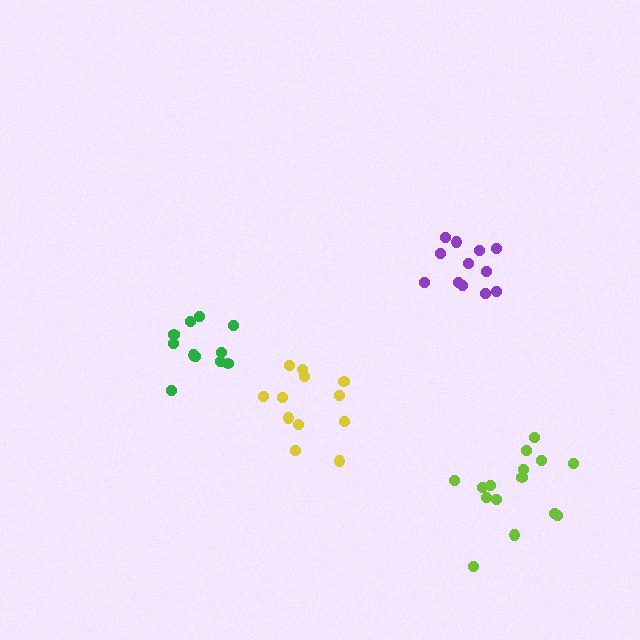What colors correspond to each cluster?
The clusters are colored: green, yellow, purple, lime.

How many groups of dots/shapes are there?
There are 4 groups.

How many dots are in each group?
Group 1: 11 dots, Group 2: 12 dots, Group 3: 12 dots, Group 4: 15 dots (50 total).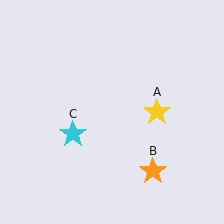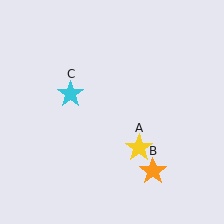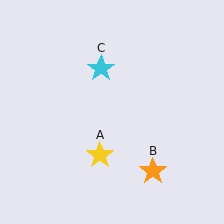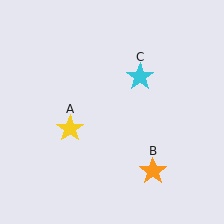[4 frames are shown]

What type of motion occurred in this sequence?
The yellow star (object A), cyan star (object C) rotated clockwise around the center of the scene.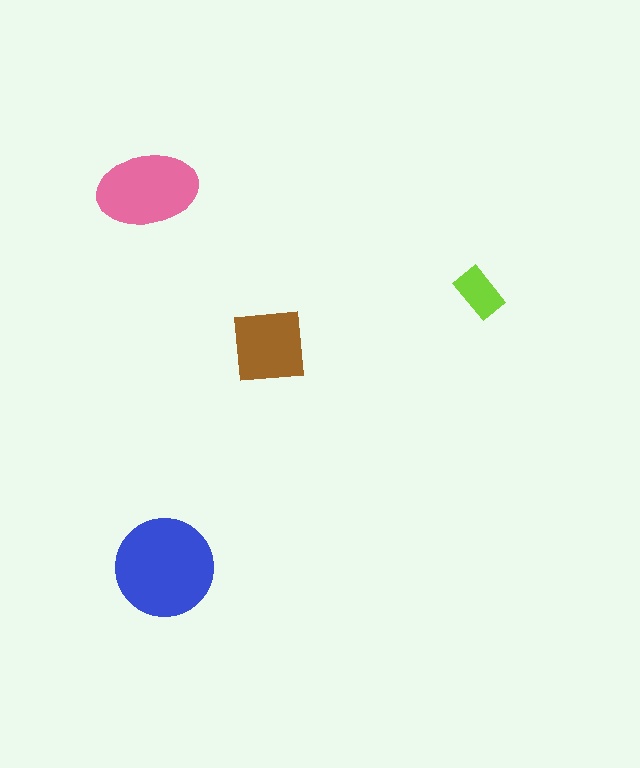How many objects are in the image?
There are 4 objects in the image.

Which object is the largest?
The blue circle.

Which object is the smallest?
The lime rectangle.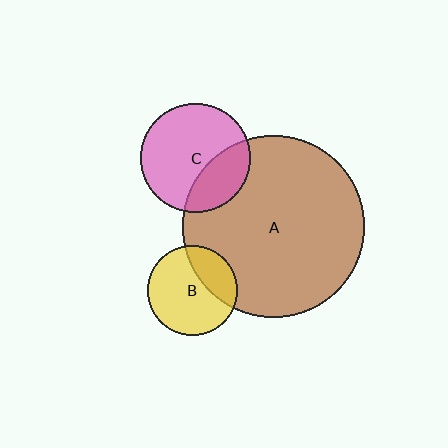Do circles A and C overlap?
Yes.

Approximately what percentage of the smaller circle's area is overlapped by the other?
Approximately 30%.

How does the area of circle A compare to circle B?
Approximately 4.0 times.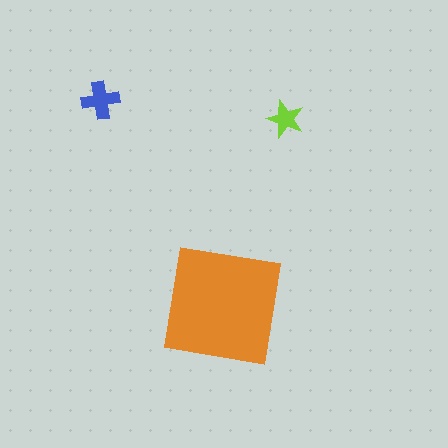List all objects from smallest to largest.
The lime star, the blue cross, the orange square.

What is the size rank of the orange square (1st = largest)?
1st.